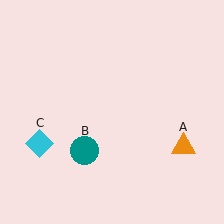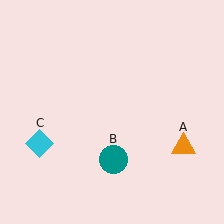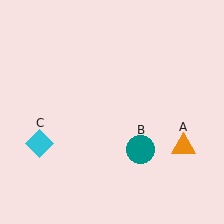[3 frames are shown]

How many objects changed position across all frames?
1 object changed position: teal circle (object B).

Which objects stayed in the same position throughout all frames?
Orange triangle (object A) and cyan diamond (object C) remained stationary.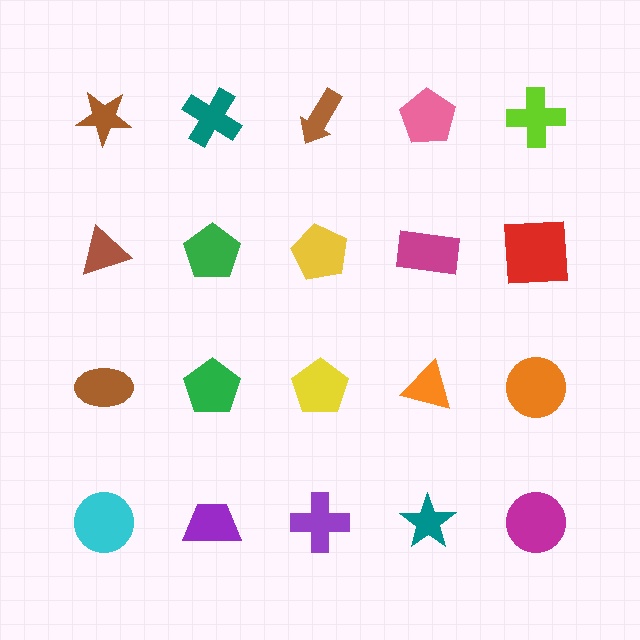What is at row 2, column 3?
A yellow pentagon.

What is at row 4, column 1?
A cyan circle.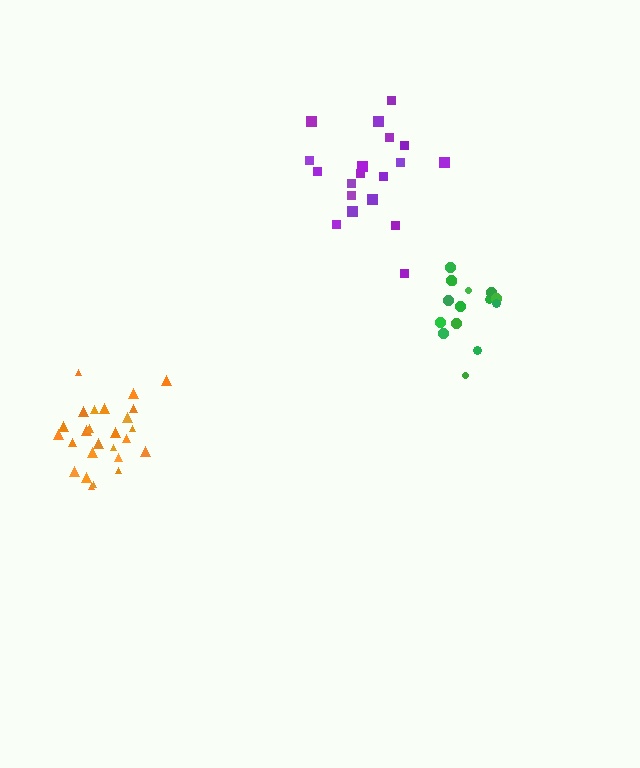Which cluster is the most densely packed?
Orange.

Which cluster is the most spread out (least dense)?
Purple.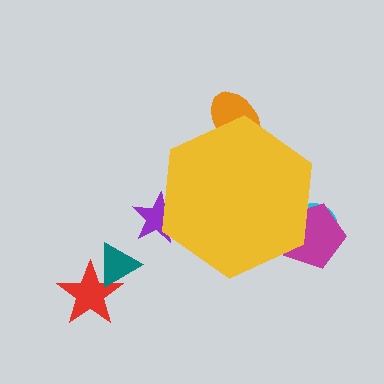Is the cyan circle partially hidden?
Yes, the cyan circle is partially hidden behind the yellow hexagon.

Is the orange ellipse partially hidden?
Yes, the orange ellipse is partially hidden behind the yellow hexagon.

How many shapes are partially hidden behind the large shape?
4 shapes are partially hidden.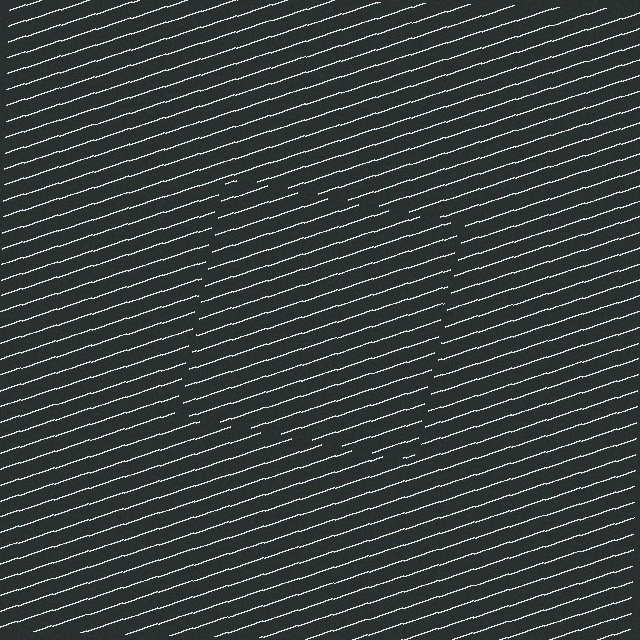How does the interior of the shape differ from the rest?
The interior of the shape contains the same grating, shifted by half a period — the contour is defined by the phase discontinuity where line-ends from the inner and outer gratings abut.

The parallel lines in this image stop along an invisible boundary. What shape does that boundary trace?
An illusory square. The interior of the shape contains the same grating, shifted by half a period — the contour is defined by the phase discontinuity where line-ends from the inner and outer gratings abut.